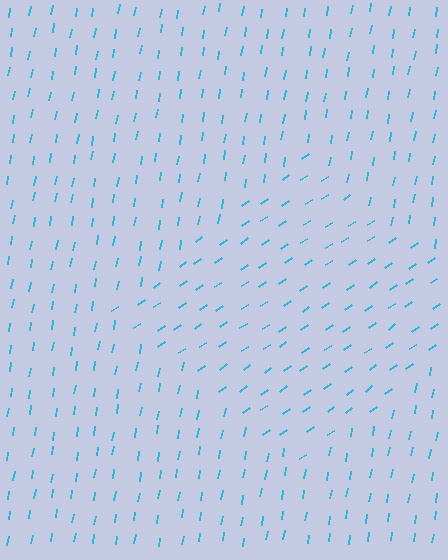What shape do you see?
I see a diamond.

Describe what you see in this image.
The image is filled with small cyan line segments. A diamond region in the image has lines oriented differently from the surrounding lines, creating a visible texture boundary.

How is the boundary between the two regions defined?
The boundary is defined purely by a change in line orientation (approximately 45 degrees difference). All lines are the same color and thickness.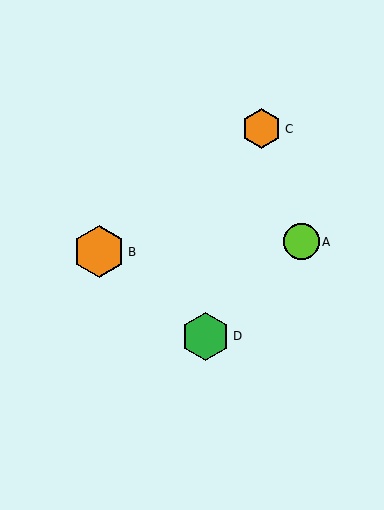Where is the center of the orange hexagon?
The center of the orange hexagon is at (262, 129).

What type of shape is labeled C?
Shape C is an orange hexagon.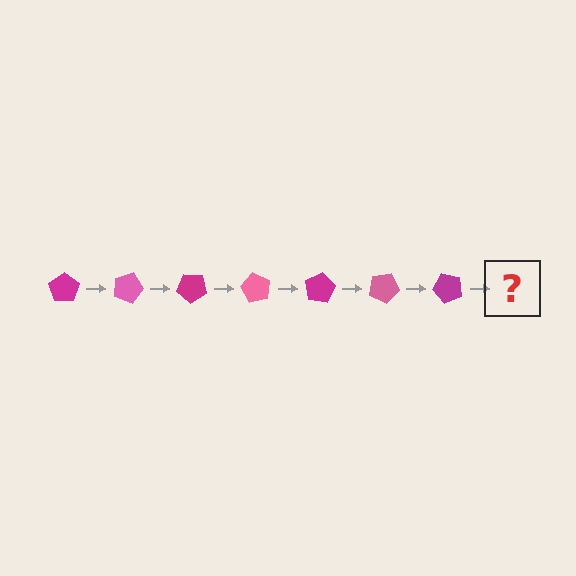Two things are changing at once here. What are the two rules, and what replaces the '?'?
The two rules are that it rotates 20 degrees each step and the color cycles through magenta and pink. The '?' should be a pink pentagon, rotated 140 degrees from the start.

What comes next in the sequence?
The next element should be a pink pentagon, rotated 140 degrees from the start.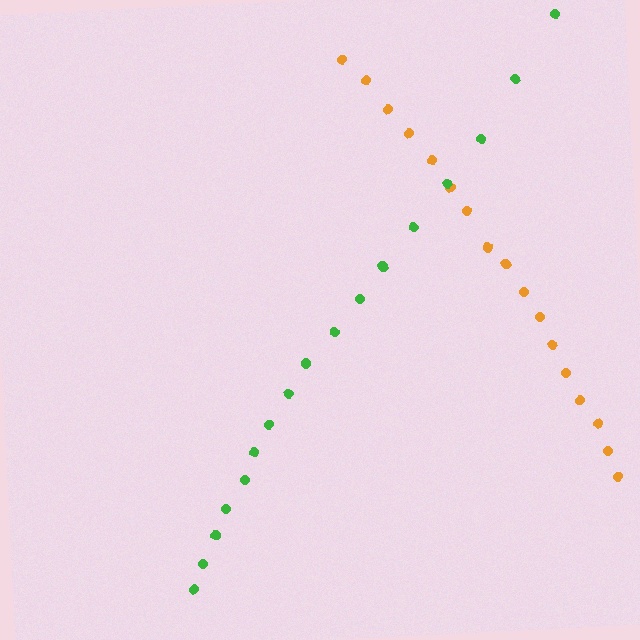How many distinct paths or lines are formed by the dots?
There are 2 distinct paths.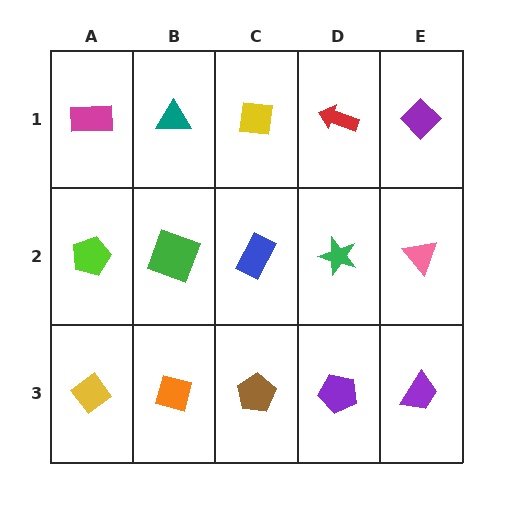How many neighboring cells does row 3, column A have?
2.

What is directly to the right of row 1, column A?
A teal triangle.